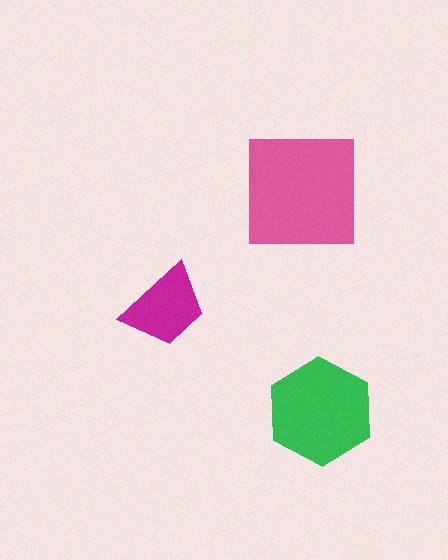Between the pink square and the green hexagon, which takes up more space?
The pink square.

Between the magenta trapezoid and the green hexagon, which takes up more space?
The green hexagon.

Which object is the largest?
The pink square.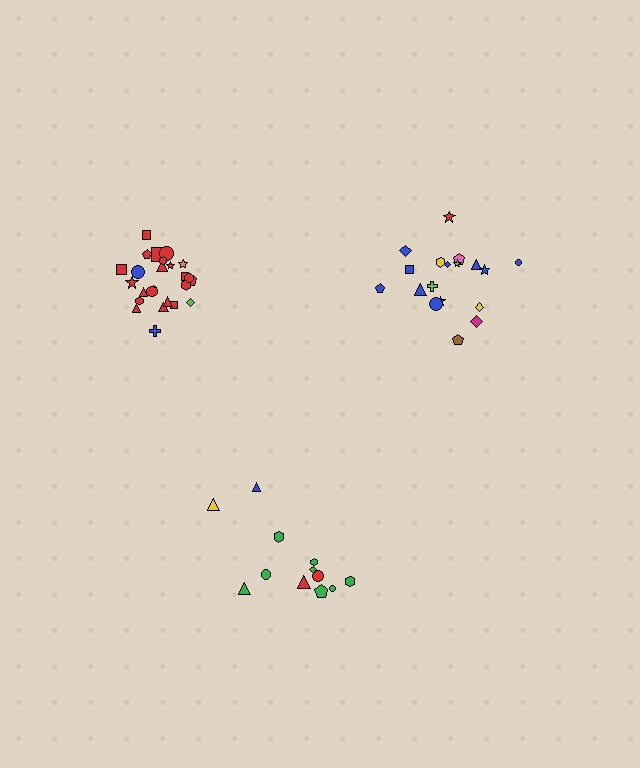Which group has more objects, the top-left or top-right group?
The top-left group.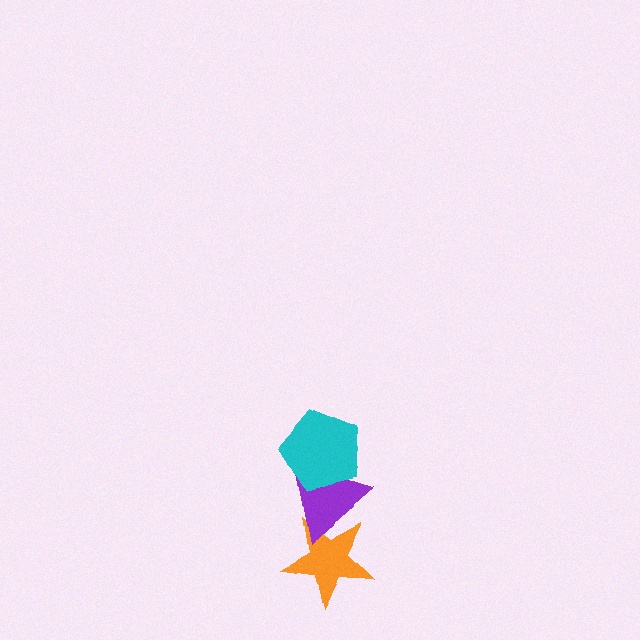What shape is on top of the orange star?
The purple triangle is on top of the orange star.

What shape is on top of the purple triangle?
The cyan pentagon is on top of the purple triangle.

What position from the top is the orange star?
The orange star is 3rd from the top.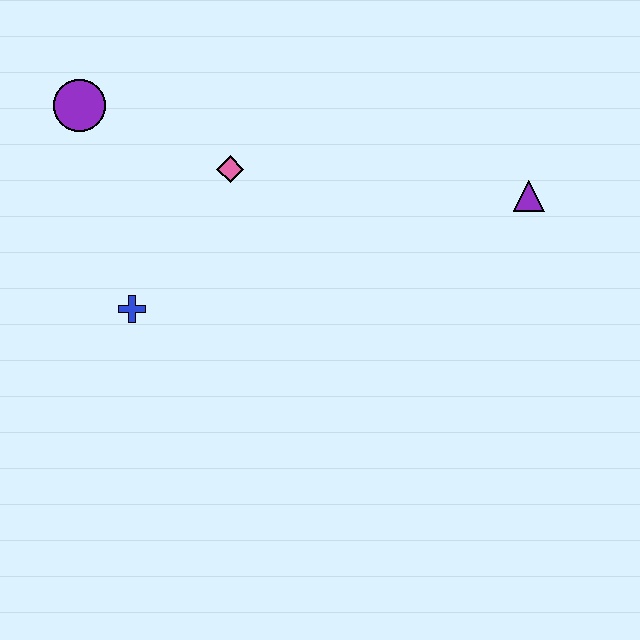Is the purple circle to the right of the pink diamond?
No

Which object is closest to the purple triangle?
The pink diamond is closest to the purple triangle.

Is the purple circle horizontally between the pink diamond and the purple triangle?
No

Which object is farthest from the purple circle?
The purple triangle is farthest from the purple circle.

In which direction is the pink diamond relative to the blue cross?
The pink diamond is above the blue cross.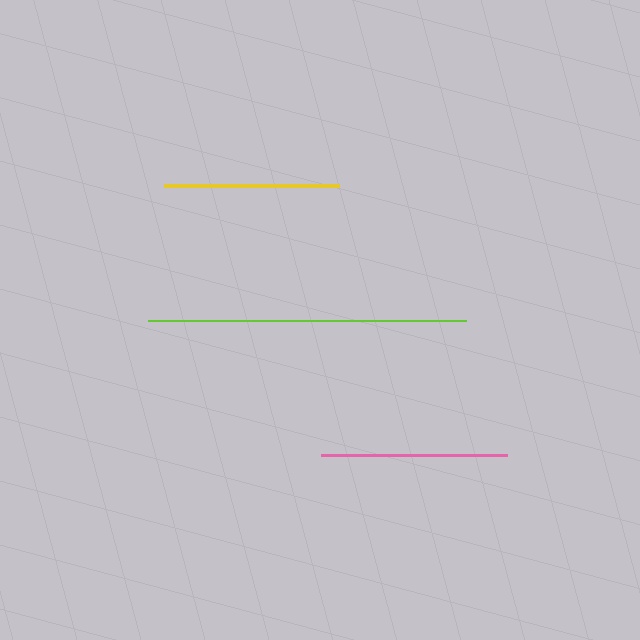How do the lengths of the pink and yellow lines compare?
The pink and yellow lines are approximately the same length.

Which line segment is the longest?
The lime line is the longest at approximately 318 pixels.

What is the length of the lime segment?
The lime segment is approximately 318 pixels long.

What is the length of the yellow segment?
The yellow segment is approximately 175 pixels long.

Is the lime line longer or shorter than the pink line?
The lime line is longer than the pink line.